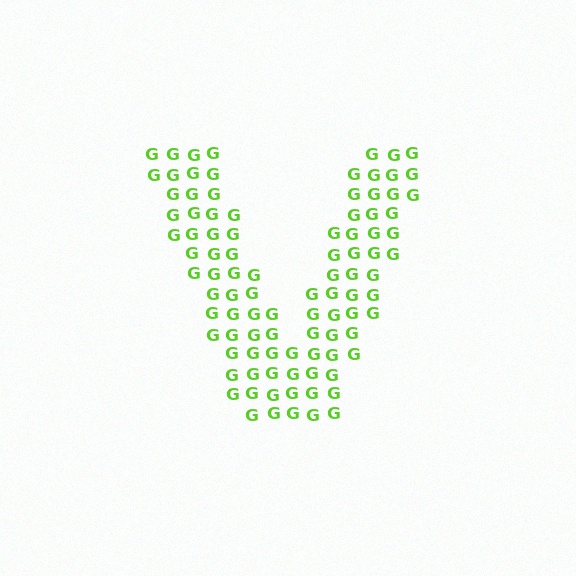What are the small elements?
The small elements are letter G's.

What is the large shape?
The large shape is the letter V.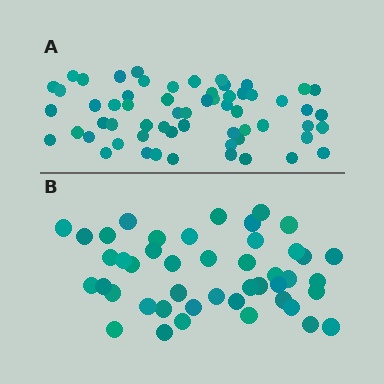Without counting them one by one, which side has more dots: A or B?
Region A (the top region) has more dots.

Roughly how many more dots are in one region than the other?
Region A has approximately 15 more dots than region B.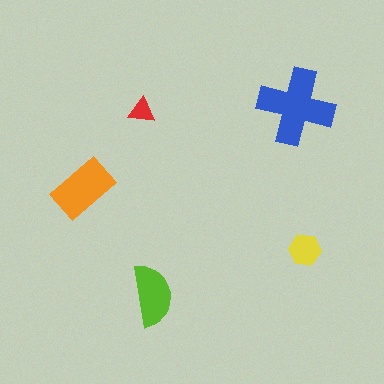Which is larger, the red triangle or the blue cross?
The blue cross.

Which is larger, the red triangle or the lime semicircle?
The lime semicircle.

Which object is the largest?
The blue cross.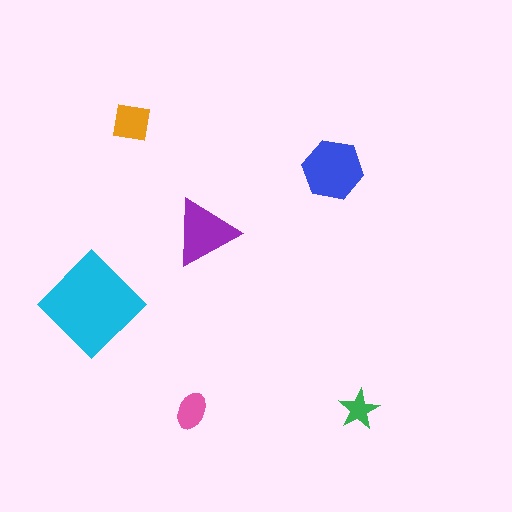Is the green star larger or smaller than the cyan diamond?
Smaller.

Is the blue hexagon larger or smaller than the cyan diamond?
Smaller.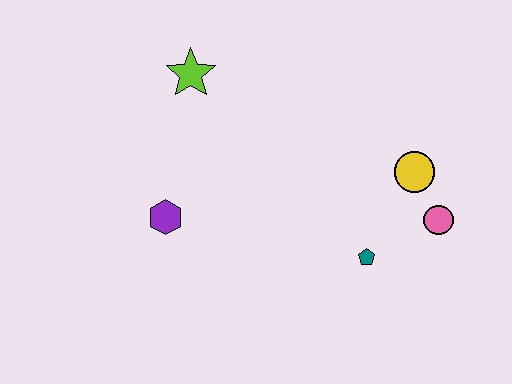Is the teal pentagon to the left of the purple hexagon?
No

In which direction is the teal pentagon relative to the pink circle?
The teal pentagon is to the left of the pink circle.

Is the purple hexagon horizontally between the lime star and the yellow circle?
No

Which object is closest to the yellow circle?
The pink circle is closest to the yellow circle.